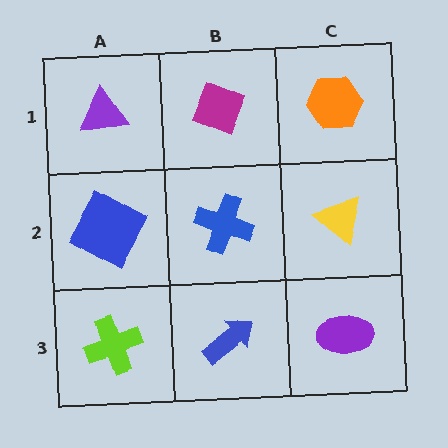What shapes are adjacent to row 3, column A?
A blue square (row 2, column A), a blue arrow (row 3, column B).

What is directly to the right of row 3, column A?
A blue arrow.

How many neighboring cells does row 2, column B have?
4.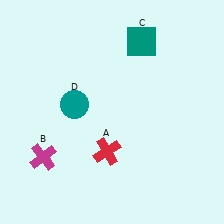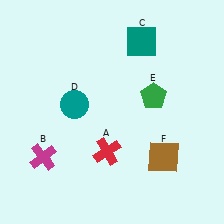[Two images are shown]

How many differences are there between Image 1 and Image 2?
There are 2 differences between the two images.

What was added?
A green pentagon (E), a brown square (F) were added in Image 2.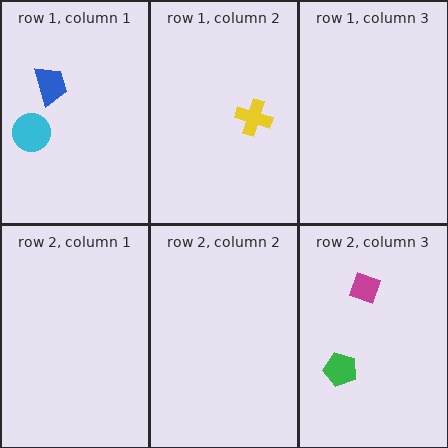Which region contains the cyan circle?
The row 1, column 1 region.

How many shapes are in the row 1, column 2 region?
1.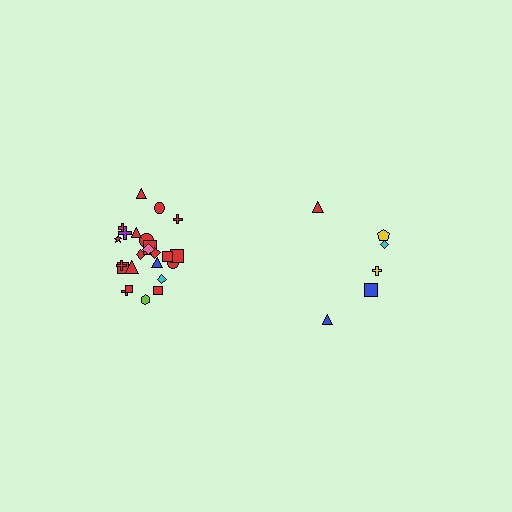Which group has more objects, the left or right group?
The left group.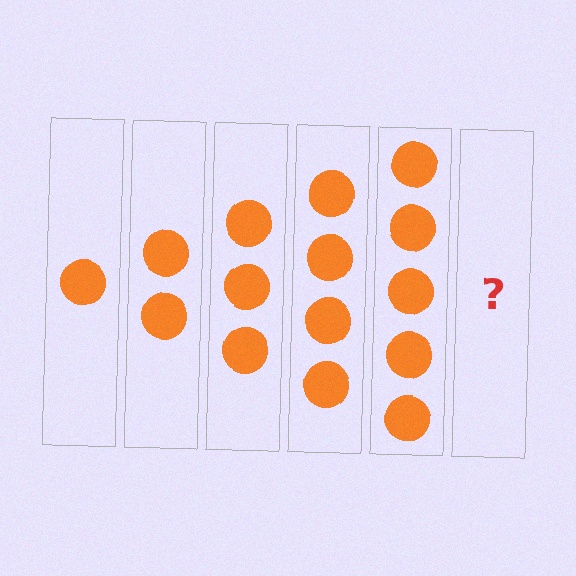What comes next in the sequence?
The next element should be 6 circles.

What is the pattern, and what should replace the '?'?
The pattern is that each step adds one more circle. The '?' should be 6 circles.